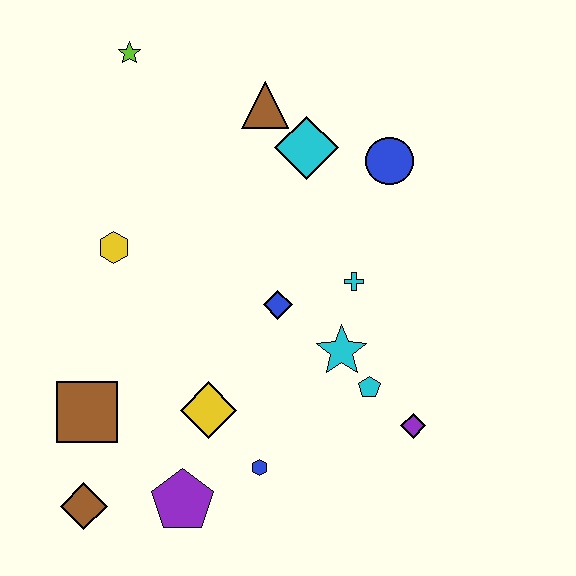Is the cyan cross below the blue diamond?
No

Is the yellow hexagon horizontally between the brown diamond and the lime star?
Yes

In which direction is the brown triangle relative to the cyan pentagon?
The brown triangle is above the cyan pentagon.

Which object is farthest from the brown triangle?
The brown diamond is farthest from the brown triangle.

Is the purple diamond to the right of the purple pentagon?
Yes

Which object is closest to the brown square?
The brown diamond is closest to the brown square.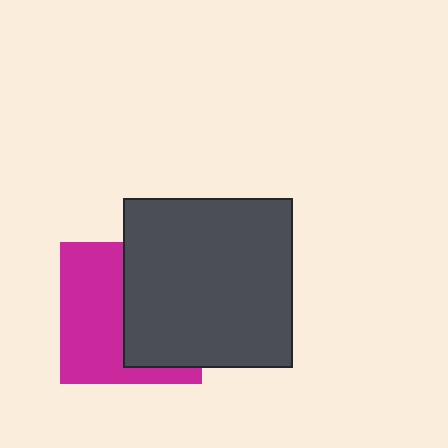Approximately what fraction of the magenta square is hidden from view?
Roughly 49% of the magenta square is hidden behind the dark gray square.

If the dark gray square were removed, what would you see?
You would see the complete magenta square.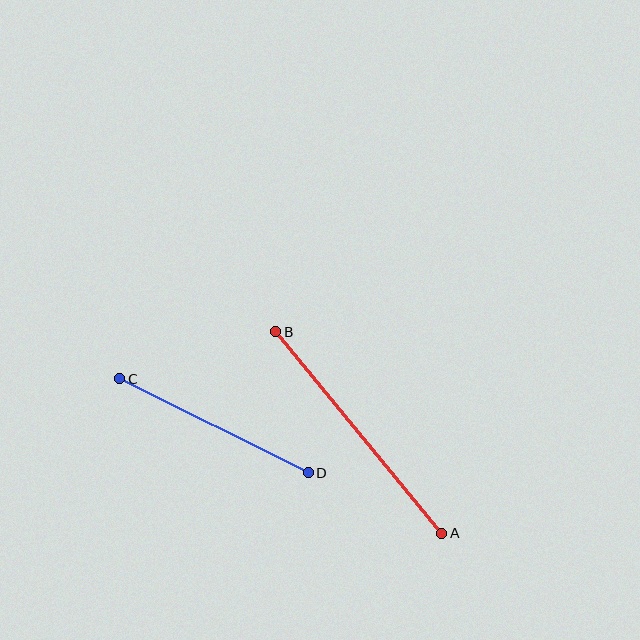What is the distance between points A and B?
The distance is approximately 261 pixels.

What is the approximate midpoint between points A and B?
The midpoint is at approximately (359, 432) pixels.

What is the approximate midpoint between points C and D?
The midpoint is at approximately (214, 426) pixels.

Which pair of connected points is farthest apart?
Points A and B are farthest apart.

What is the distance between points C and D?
The distance is approximately 211 pixels.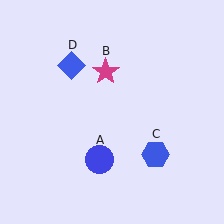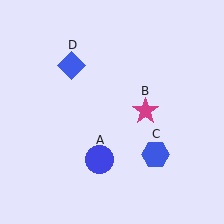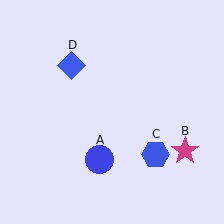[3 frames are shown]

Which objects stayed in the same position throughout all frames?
Blue circle (object A) and blue hexagon (object C) and blue diamond (object D) remained stationary.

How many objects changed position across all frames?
1 object changed position: magenta star (object B).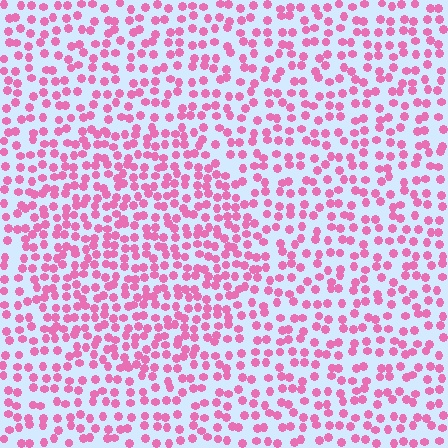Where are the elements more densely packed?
The elements are more densely packed inside the circle boundary.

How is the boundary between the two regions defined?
The boundary is defined by a change in element density (approximately 1.5x ratio). All elements are the same color, size, and shape.